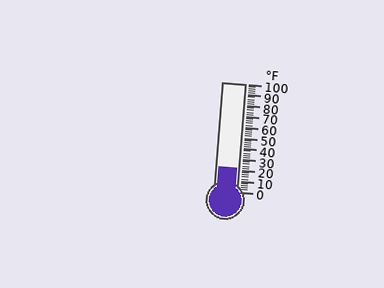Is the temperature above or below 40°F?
The temperature is below 40°F.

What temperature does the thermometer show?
The thermometer shows approximately 22°F.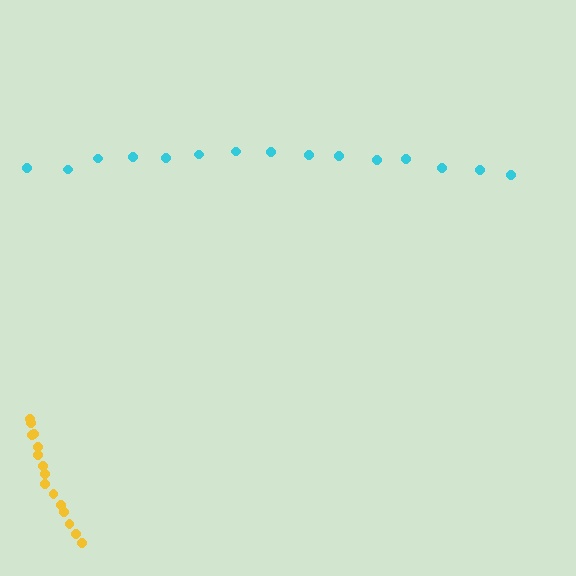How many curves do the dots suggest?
There are 2 distinct paths.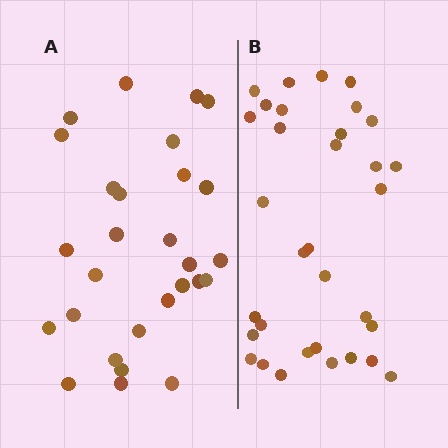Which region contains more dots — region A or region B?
Region B (the right region) has more dots.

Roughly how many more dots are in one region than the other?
Region B has about 5 more dots than region A.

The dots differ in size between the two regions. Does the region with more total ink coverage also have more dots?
No. Region A has more total ink coverage because its dots are larger, but region B actually contains more individual dots. Total area can be misleading — the number of items is what matters here.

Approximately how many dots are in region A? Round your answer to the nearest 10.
About 30 dots. (The exact count is 28, which rounds to 30.)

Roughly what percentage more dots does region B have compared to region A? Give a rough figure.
About 20% more.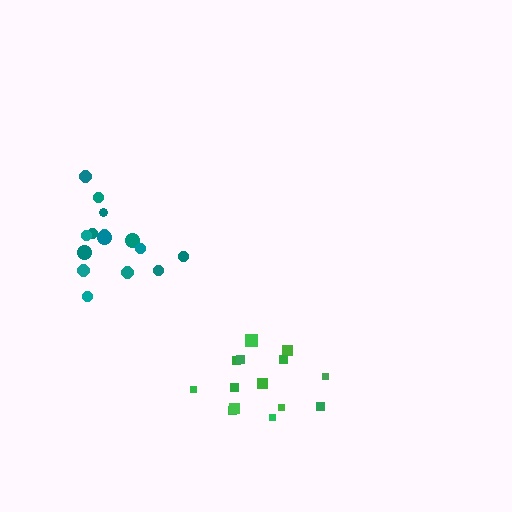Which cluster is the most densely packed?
Green.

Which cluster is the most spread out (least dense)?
Teal.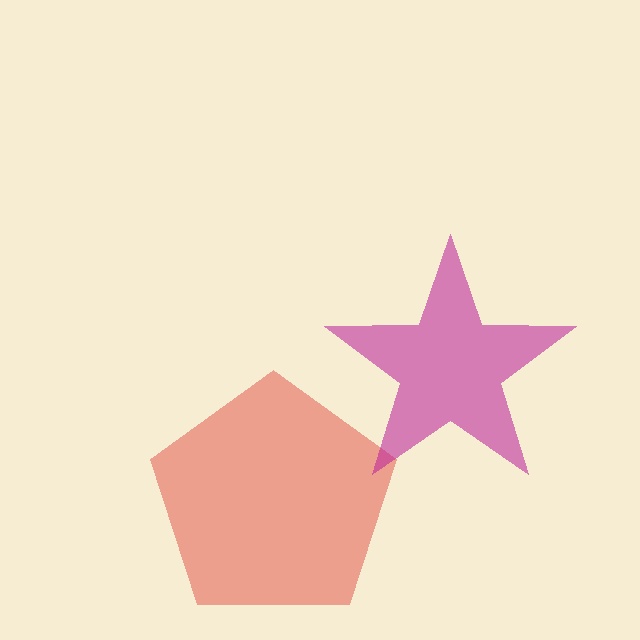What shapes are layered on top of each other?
The layered shapes are: a red pentagon, a magenta star.